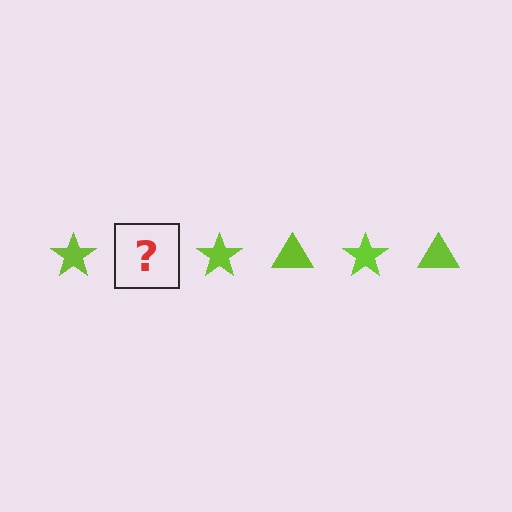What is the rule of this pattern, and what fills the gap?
The rule is that the pattern cycles through star, triangle shapes in lime. The gap should be filled with a lime triangle.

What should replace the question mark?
The question mark should be replaced with a lime triangle.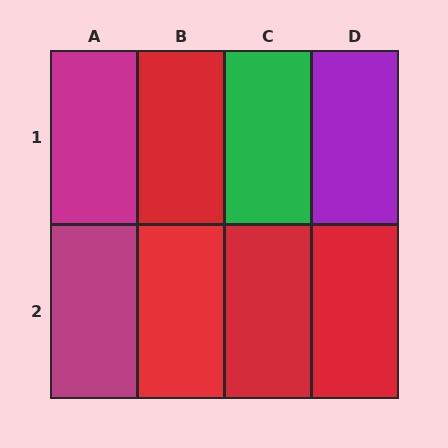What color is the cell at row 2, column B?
Red.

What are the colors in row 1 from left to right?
Magenta, red, green, purple.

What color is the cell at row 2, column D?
Red.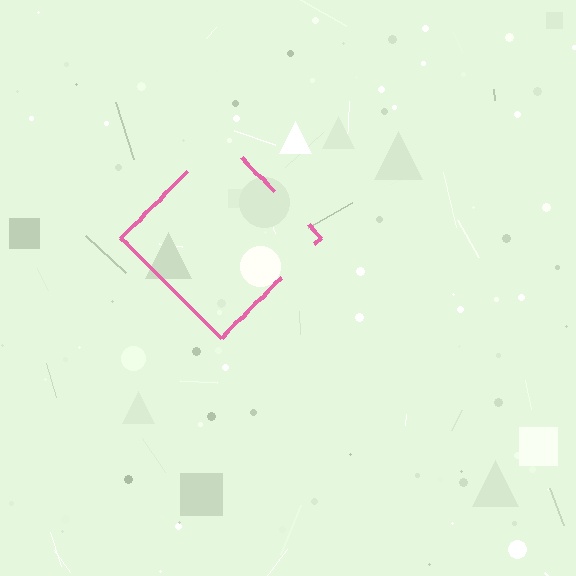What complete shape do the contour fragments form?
The contour fragments form a diamond.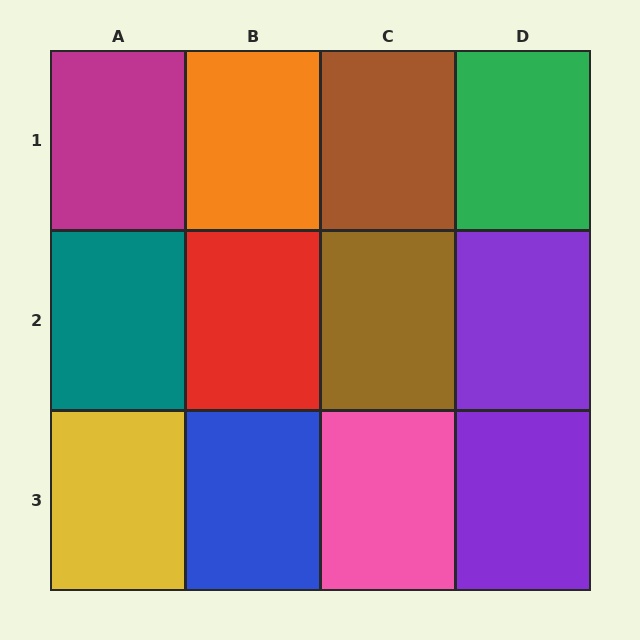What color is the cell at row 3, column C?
Pink.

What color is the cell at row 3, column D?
Purple.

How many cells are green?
1 cell is green.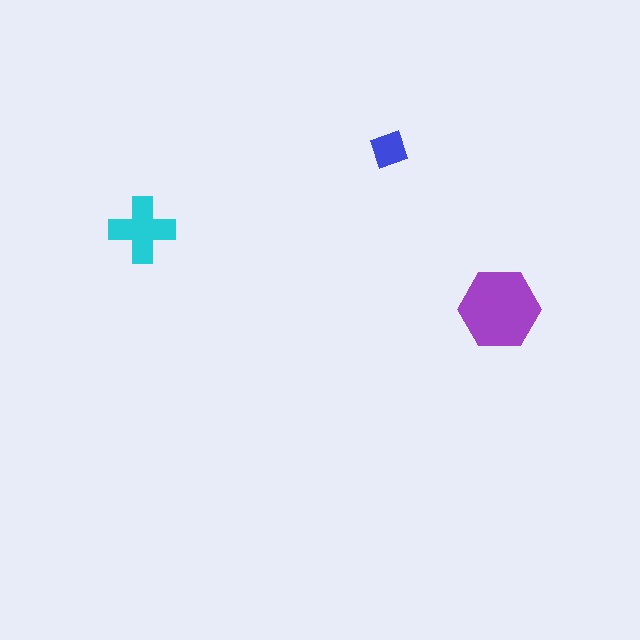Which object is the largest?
The purple hexagon.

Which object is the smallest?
The blue diamond.